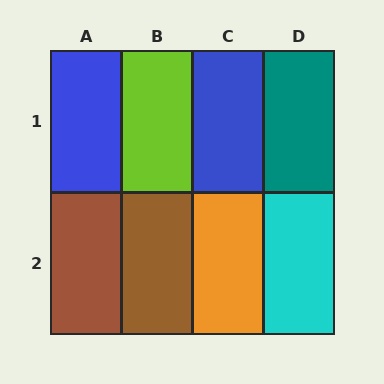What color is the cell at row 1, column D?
Teal.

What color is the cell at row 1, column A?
Blue.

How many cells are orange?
1 cell is orange.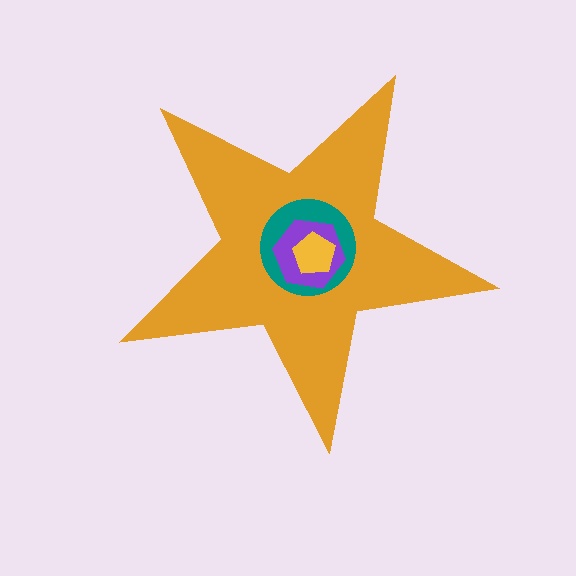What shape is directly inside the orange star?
The teal circle.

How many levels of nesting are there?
4.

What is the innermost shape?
The yellow pentagon.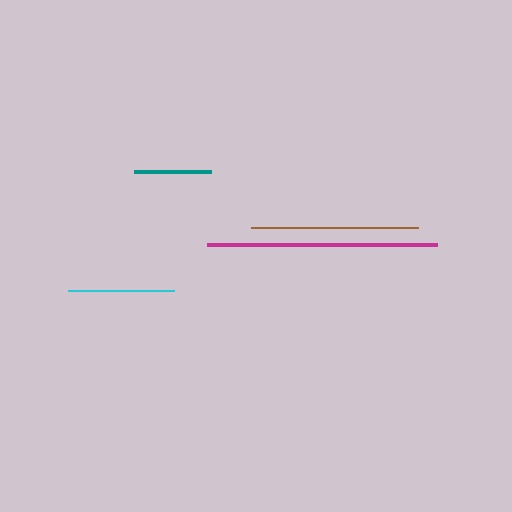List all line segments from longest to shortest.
From longest to shortest: magenta, brown, cyan, teal.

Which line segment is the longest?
The magenta line is the longest at approximately 230 pixels.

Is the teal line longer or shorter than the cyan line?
The cyan line is longer than the teal line.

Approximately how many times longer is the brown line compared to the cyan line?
The brown line is approximately 1.6 times the length of the cyan line.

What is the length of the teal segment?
The teal segment is approximately 77 pixels long.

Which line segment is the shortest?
The teal line is the shortest at approximately 77 pixels.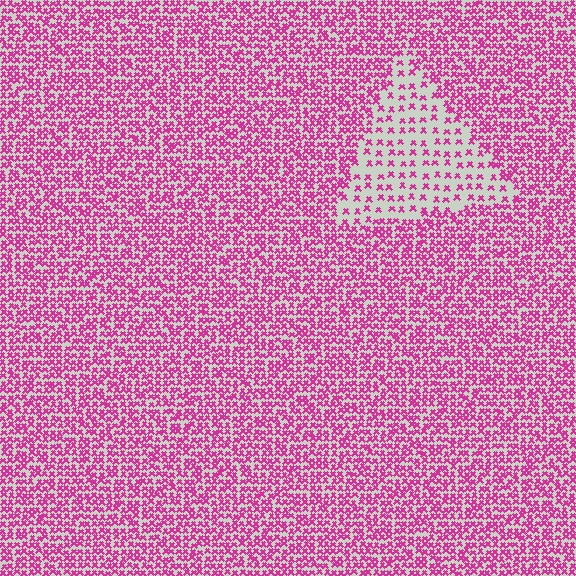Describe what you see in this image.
The image contains small magenta elements arranged at two different densities. A triangle-shaped region is visible where the elements are less densely packed than the surrounding area.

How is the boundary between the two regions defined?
The boundary is defined by a change in element density (approximately 2.6x ratio). All elements are the same color, size, and shape.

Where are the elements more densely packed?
The elements are more densely packed outside the triangle boundary.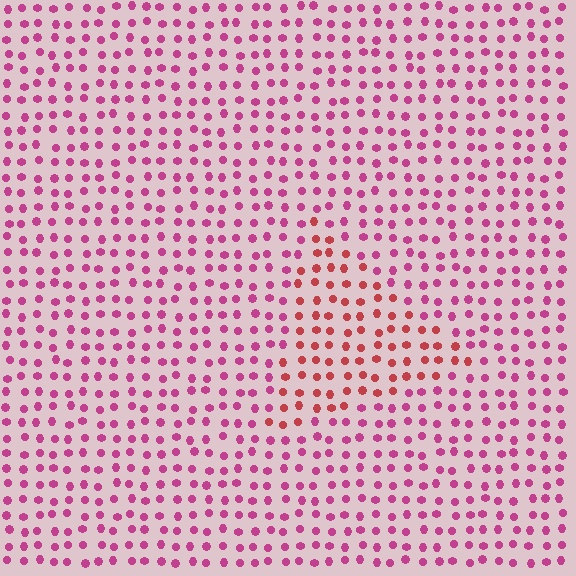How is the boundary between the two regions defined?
The boundary is defined purely by a slight shift in hue (about 33 degrees). Spacing, size, and orientation are identical on both sides.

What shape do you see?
I see a triangle.